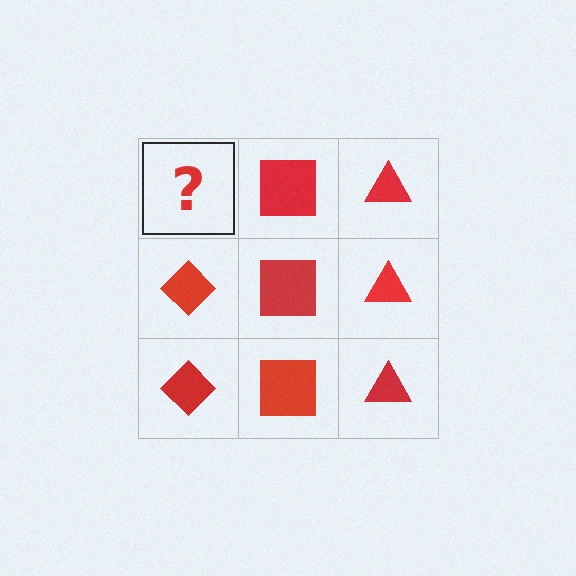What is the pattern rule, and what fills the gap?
The rule is that each column has a consistent shape. The gap should be filled with a red diamond.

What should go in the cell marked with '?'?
The missing cell should contain a red diamond.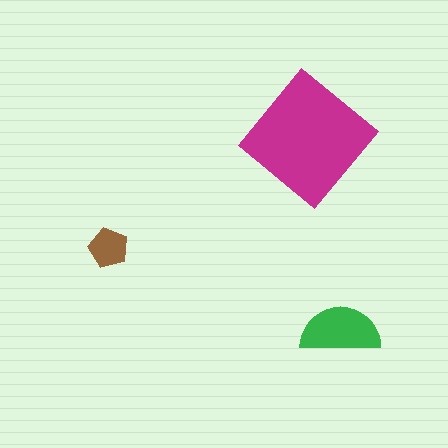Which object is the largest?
The magenta diamond.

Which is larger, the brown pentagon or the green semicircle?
The green semicircle.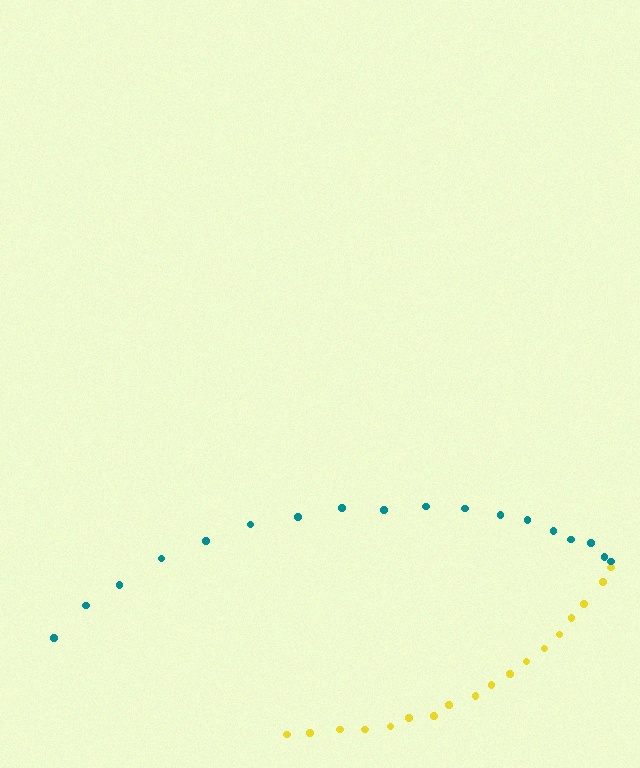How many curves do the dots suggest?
There are 2 distinct paths.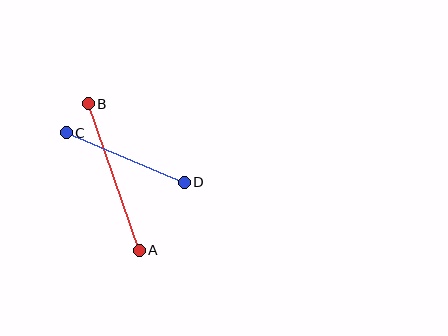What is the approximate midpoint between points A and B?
The midpoint is at approximately (114, 177) pixels.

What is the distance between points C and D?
The distance is approximately 128 pixels.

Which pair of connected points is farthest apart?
Points A and B are farthest apart.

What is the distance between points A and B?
The distance is approximately 155 pixels.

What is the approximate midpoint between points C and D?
The midpoint is at approximately (125, 157) pixels.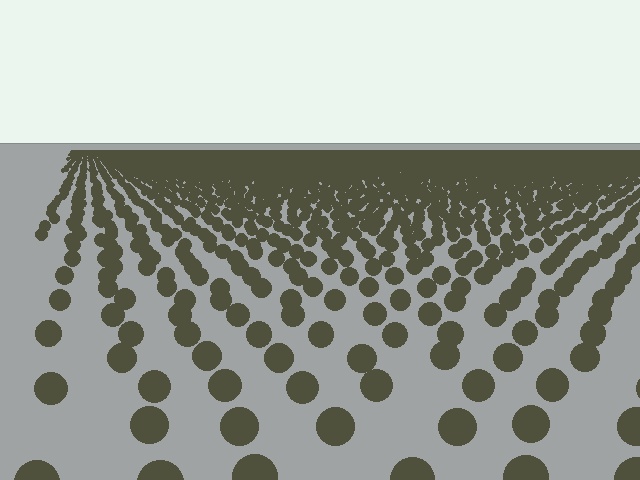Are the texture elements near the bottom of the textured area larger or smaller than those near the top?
Larger. Near the bottom, elements are closer to the viewer and appear at a bigger on-screen size.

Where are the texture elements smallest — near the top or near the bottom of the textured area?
Near the top.